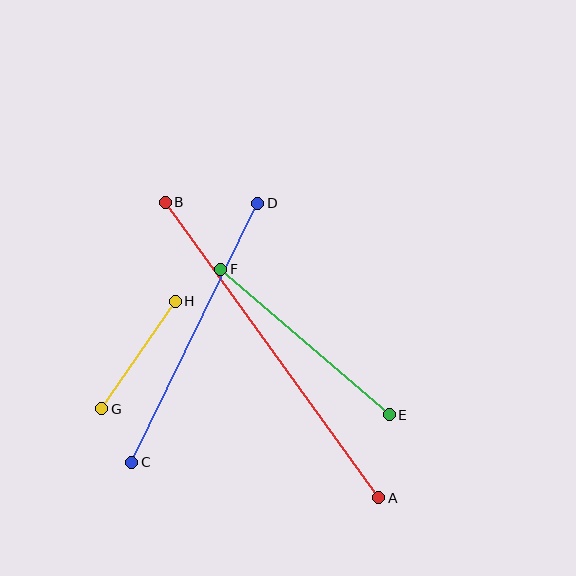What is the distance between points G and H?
The distance is approximately 130 pixels.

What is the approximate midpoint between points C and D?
The midpoint is at approximately (195, 333) pixels.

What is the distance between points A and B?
The distance is approximately 365 pixels.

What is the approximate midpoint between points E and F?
The midpoint is at approximately (305, 342) pixels.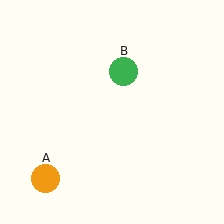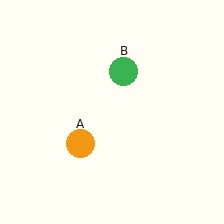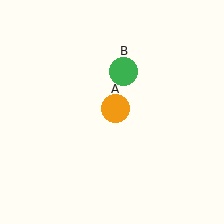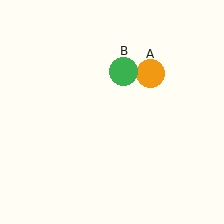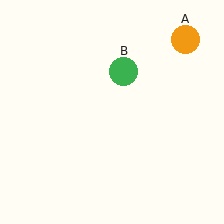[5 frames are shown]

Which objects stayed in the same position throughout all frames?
Green circle (object B) remained stationary.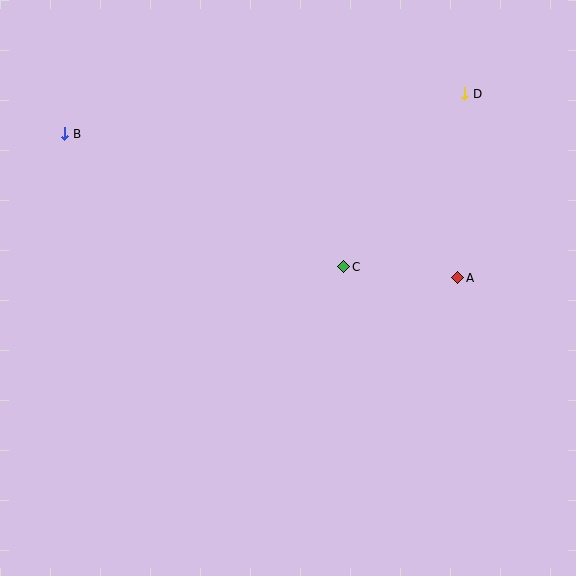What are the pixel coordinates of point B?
Point B is at (65, 134).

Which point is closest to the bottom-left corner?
Point B is closest to the bottom-left corner.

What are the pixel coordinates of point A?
Point A is at (458, 278).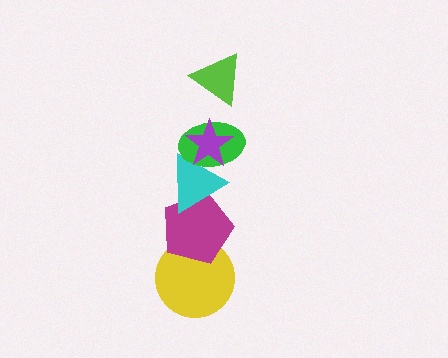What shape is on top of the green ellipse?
The purple star is on top of the green ellipse.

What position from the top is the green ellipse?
The green ellipse is 3rd from the top.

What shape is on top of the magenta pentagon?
The cyan triangle is on top of the magenta pentagon.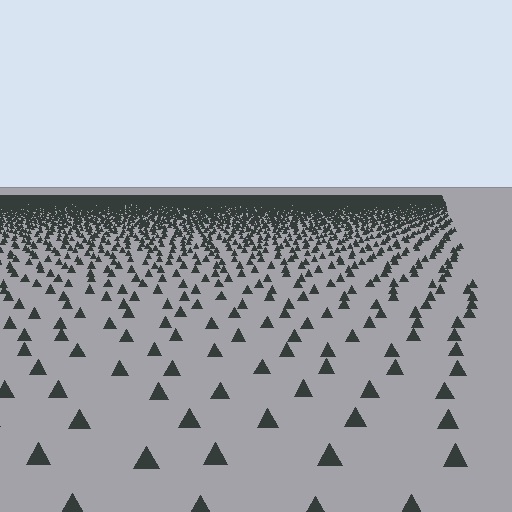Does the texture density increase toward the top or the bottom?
Density increases toward the top.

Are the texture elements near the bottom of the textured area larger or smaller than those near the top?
Larger. Near the bottom, elements are closer to the viewer and appear at a bigger on-screen size.